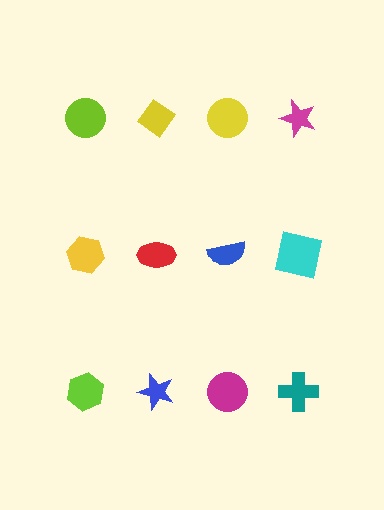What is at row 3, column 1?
A lime hexagon.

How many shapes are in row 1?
4 shapes.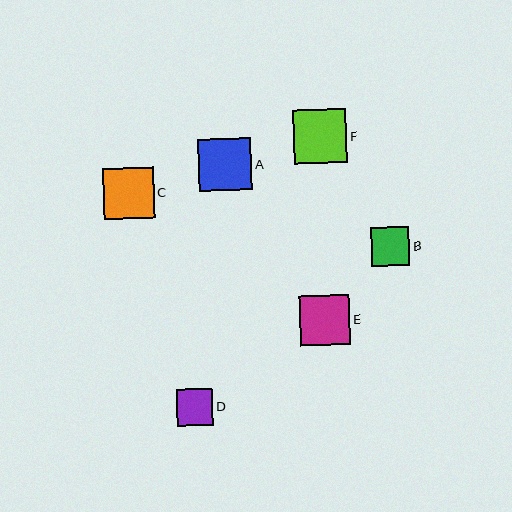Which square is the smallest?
Square D is the smallest with a size of approximately 36 pixels.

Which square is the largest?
Square F is the largest with a size of approximately 53 pixels.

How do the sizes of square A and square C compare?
Square A and square C are approximately the same size.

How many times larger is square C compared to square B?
Square C is approximately 1.3 times the size of square B.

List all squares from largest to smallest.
From largest to smallest: F, A, C, E, B, D.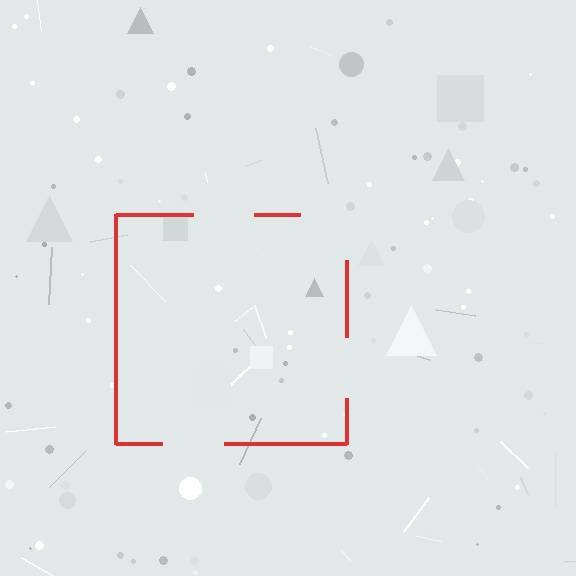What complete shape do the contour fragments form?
The contour fragments form a square.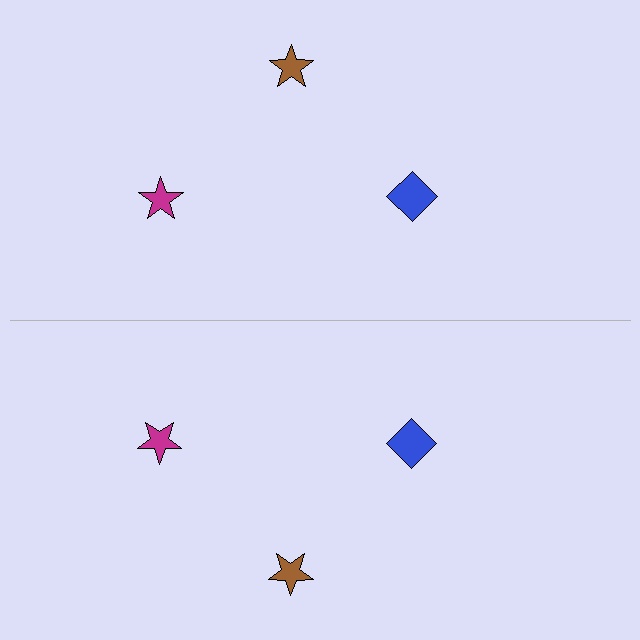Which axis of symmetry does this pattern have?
The pattern has a horizontal axis of symmetry running through the center of the image.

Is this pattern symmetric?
Yes, this pattern has bilateral (reflection) symmetry.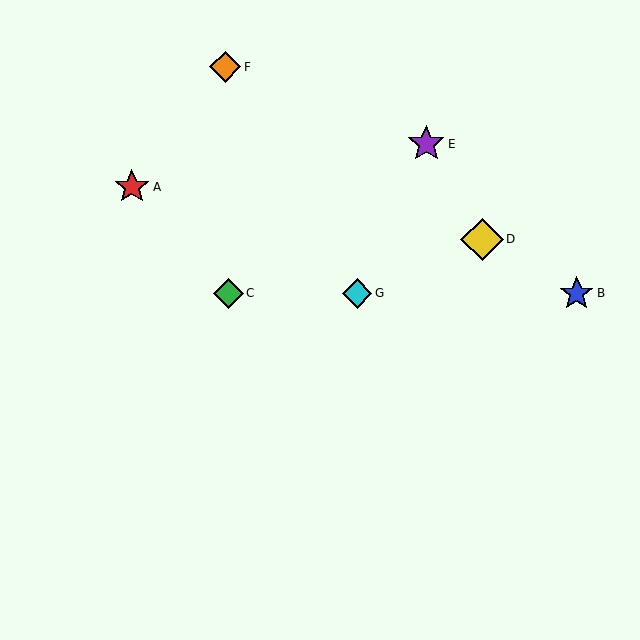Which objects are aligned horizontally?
Objects B, C, G are aligned horizontally.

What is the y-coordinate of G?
Object G is at y≈293.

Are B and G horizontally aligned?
Yes, both are at y≈293.